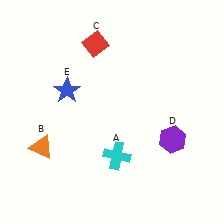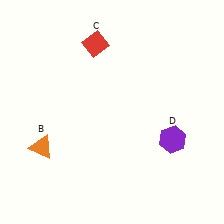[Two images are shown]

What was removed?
The blue star (E), the cyan cross (A) were removed in Image 2.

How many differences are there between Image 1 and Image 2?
There are 2 differences between the two images.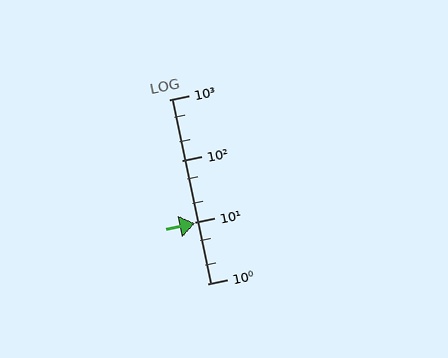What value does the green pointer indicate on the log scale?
The pointer indicates approximately 9.6.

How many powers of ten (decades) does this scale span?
The scale spans 3 decades, from 1 to 1000.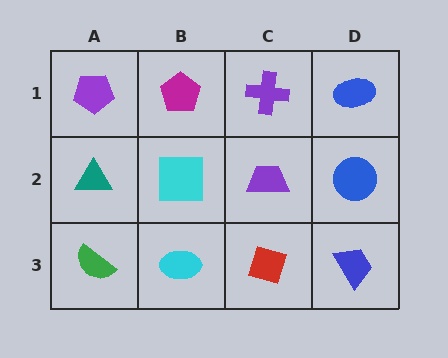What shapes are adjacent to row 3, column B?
A cyan square (row 2, column B), a green semicircle (row 3, column A), a red diamond (row 3, column C).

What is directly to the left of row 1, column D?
A purple cross.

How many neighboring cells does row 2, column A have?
3.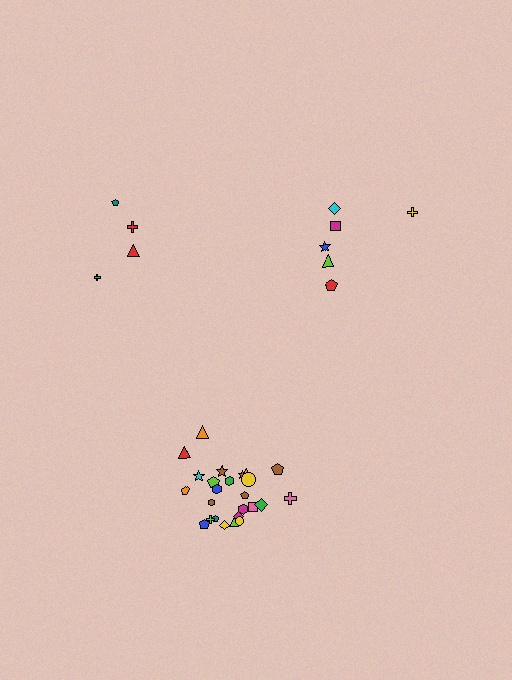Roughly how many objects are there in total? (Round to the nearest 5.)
Roughly 35 objects in total.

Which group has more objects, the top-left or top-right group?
The top-right group.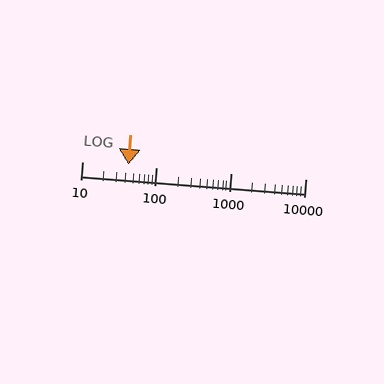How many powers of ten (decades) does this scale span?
The scale spans 3 decades, from 10 to 10000.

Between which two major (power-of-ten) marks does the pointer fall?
The pointer is between 10 and 100.